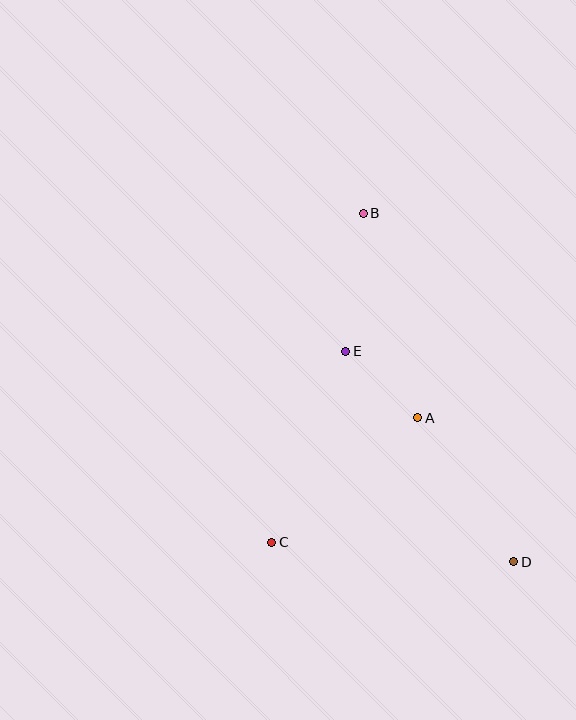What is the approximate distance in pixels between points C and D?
The distance between C and D is approximately 243 pixels.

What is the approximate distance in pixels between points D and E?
The distance between D and E is approximately 269 pixels.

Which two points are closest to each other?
Points A and E are closest to each other.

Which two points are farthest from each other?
Points B and D are farthest from each other.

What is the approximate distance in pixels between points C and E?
The distance between C and E is approximately 205 pixels.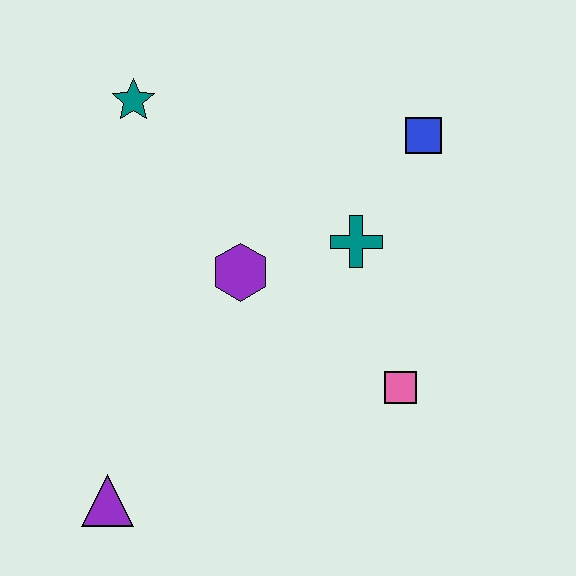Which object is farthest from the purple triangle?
The blue square is farthest from the purple triangle.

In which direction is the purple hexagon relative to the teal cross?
The purple hexagon is to the left of the teal cross.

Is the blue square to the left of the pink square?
No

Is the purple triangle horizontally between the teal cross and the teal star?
No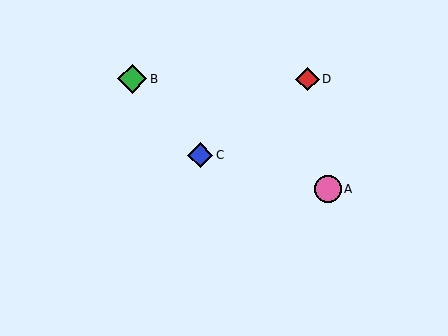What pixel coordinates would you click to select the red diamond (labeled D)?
Click at (307, 79) to select the red diamond D.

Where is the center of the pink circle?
The center of the pink circle is at (328, 189).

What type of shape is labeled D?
Shape D is a red diamond.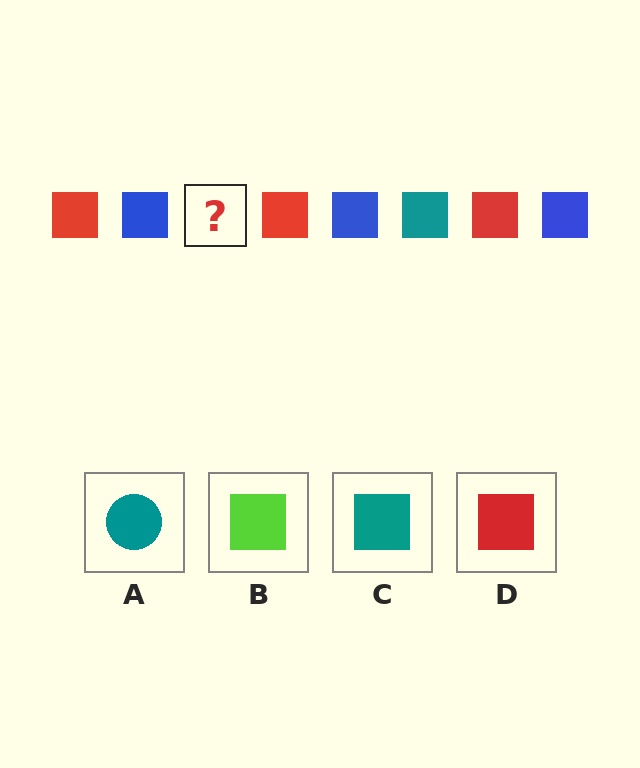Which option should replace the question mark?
Option C.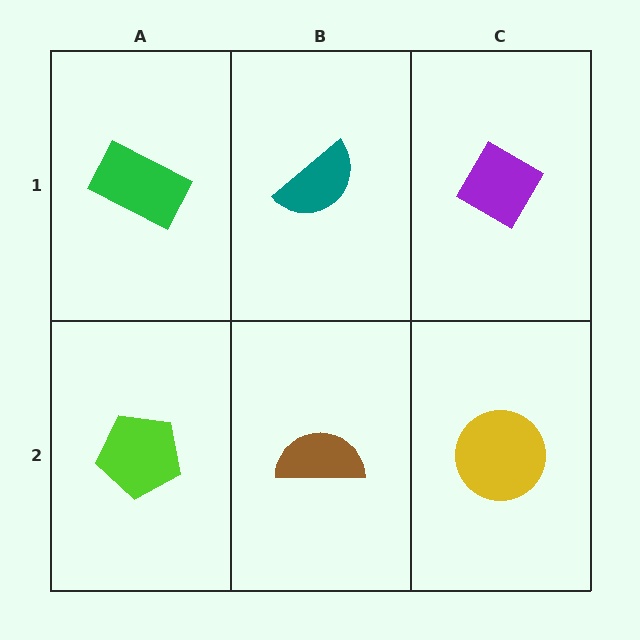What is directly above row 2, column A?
A green rectangle.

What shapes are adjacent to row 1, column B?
A brown semicircle (row 2, column B), a green rectangle (row 1, column A), a purple diamond (row 1, column C).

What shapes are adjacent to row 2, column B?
A teal semicircle (row 1, column B), a lime pentagon (row 2, column A), a yellow circle (row 2, column C).